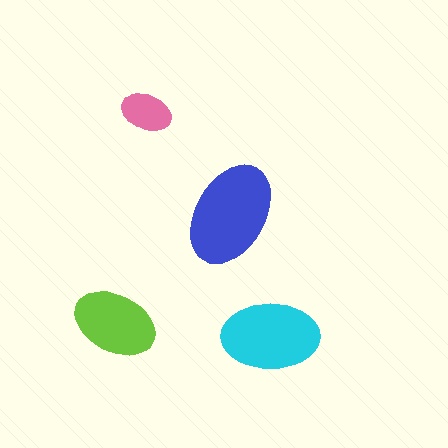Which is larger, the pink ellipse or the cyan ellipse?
The cyan one.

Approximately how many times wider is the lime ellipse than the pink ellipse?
About 1.5 times wider.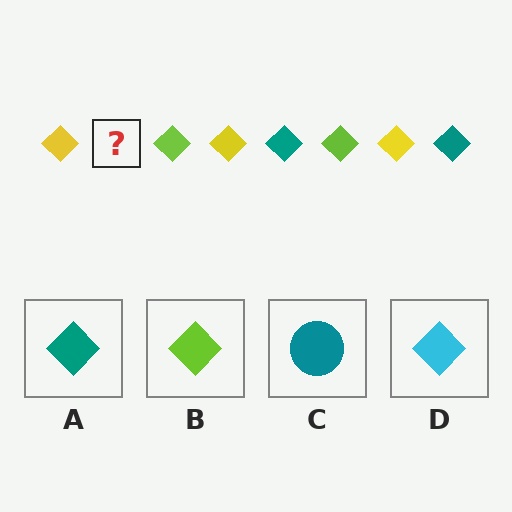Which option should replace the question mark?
Option A.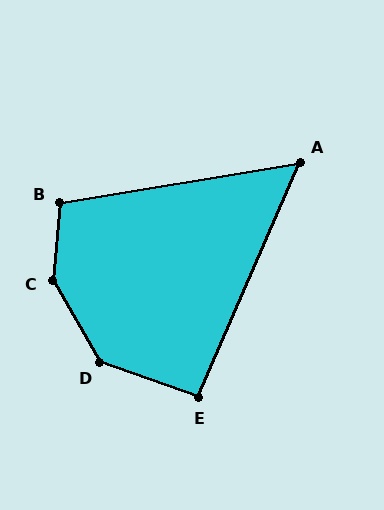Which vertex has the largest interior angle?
C, at approximately 145 degrees.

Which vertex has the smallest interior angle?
A, at approximately 57 degrees.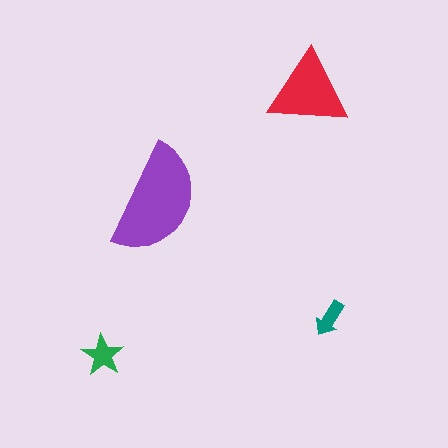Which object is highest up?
The red triangle is topmost.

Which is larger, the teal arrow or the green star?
The green star.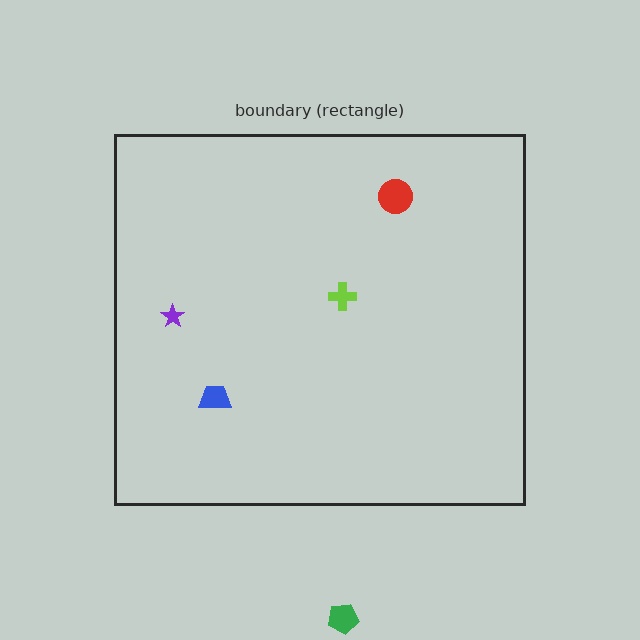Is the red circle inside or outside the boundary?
Inside.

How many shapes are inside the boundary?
4 inside, 1 outside.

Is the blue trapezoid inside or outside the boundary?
Inside.